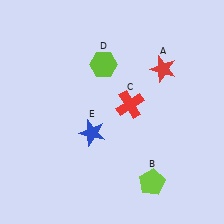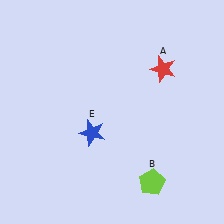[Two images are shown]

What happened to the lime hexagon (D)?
The lime hexagon (D) was removed in Image 2. It was in the top-left area of Image 1.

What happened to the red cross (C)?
The red cross (C) was removed in Image 2. It was in the top-right area of Image 1.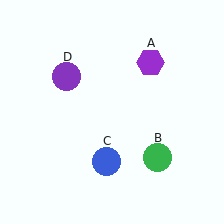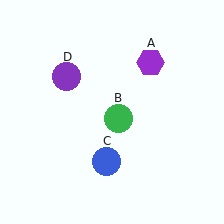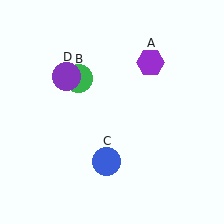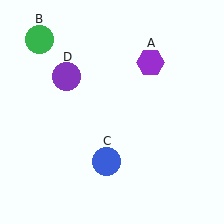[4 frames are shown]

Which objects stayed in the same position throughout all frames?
Purple hexagon (object A) and blue circle (object C) and purple circle (object D) remained stationary.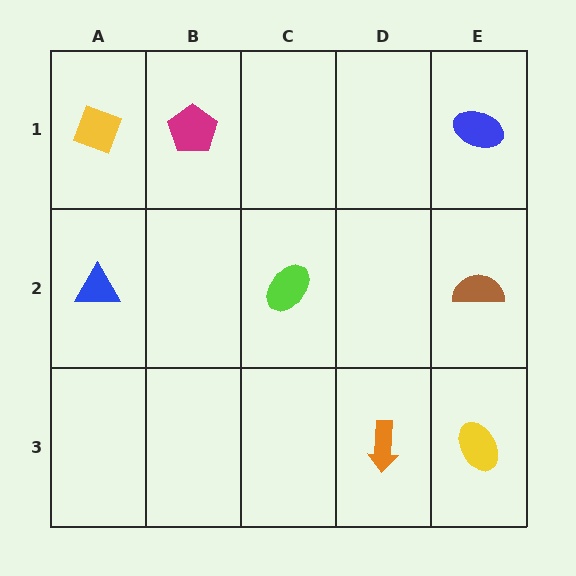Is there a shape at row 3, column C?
No, that cell is empty.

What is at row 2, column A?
A blue triangle.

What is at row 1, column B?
A magenta pentagon.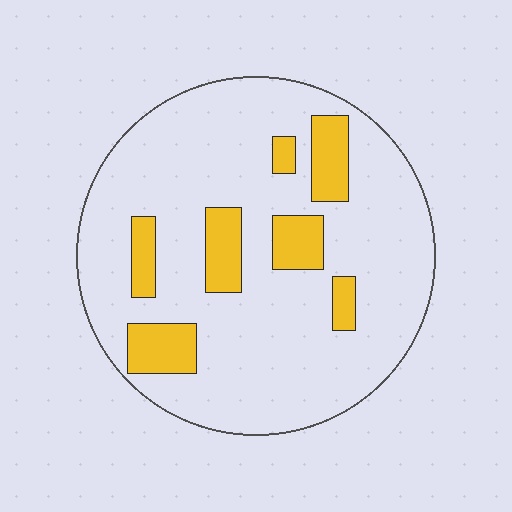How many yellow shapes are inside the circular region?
7.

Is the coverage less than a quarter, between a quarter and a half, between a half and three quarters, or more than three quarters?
Less than a quarter.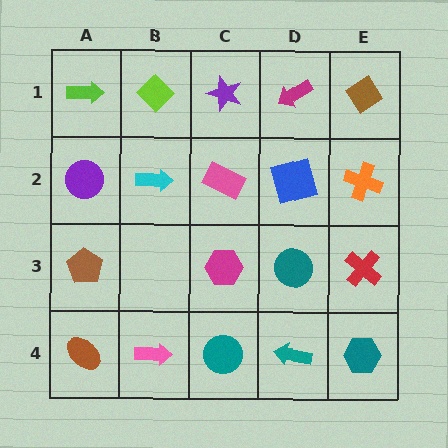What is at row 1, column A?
A lime arrow.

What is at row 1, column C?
A purple star.